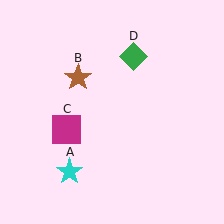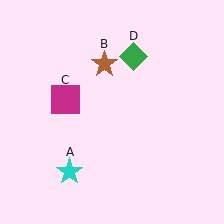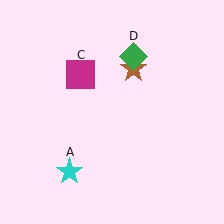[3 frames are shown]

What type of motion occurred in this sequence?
The brown star (object B), magenta square (object C) rotated clockwise around the center of the scene.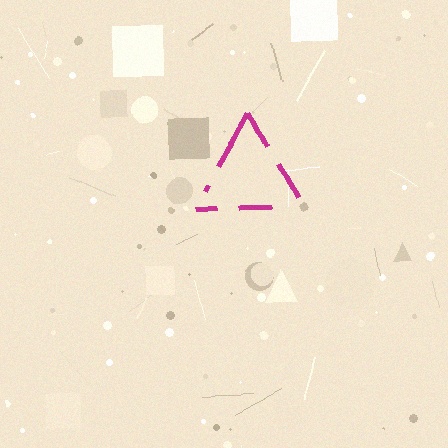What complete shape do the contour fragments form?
The contour fragments form a triangle.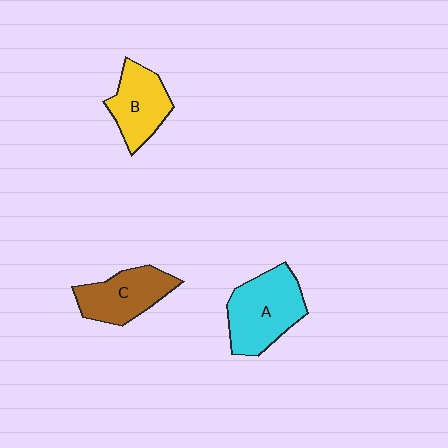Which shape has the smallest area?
Shape B (yellow).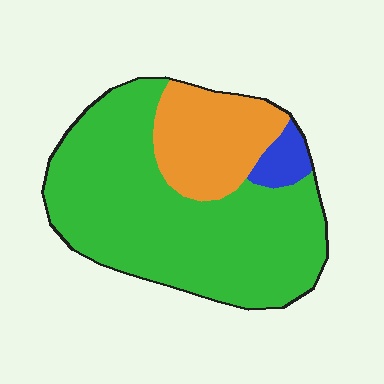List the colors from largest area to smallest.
From largest to smallest: green, orange, blue.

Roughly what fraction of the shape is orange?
Orange takes up about one quarter (1/4) of the shape.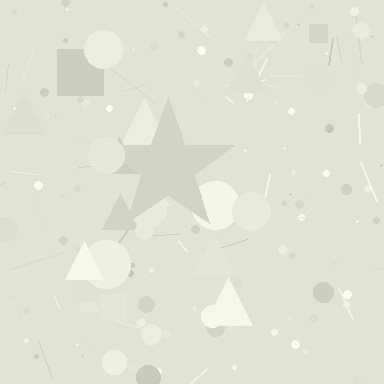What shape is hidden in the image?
A star is hidden in the image.